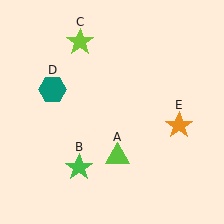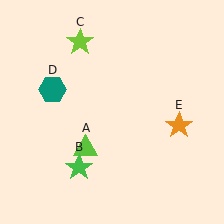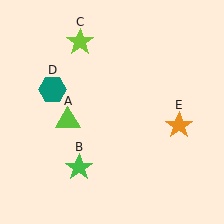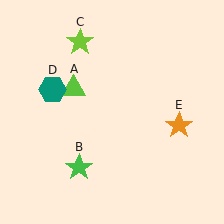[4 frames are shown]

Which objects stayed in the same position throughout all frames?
Green star (object B) and lime star (object C) and teal hexagon (object D) and orange star (object E) remained stationary.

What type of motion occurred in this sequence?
The lime triangle (object A) rotated clockwise around the center of the scene.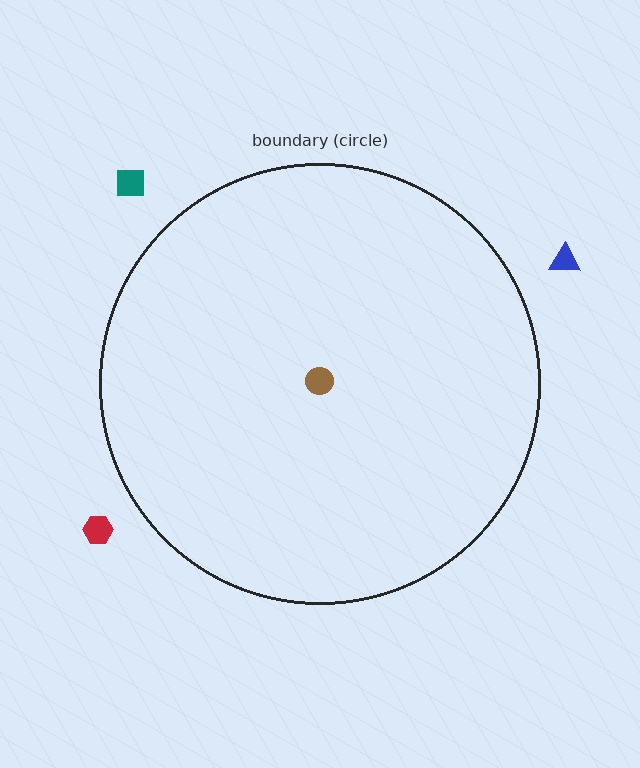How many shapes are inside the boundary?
1 inside, 3 outside.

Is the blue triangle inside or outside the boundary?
Outside.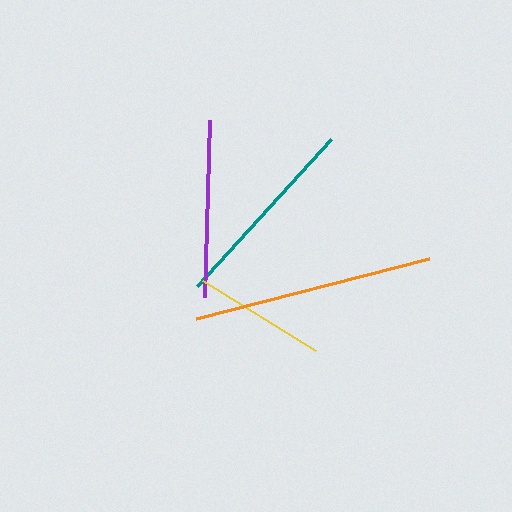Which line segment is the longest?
The orange line is the longest at approximately 241 pixels.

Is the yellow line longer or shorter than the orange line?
The orange line is longer than the yellow line.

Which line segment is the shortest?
The yellow line is the shortest at approximately 134 pixels.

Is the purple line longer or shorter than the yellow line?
The purple line is longer than the yellow line.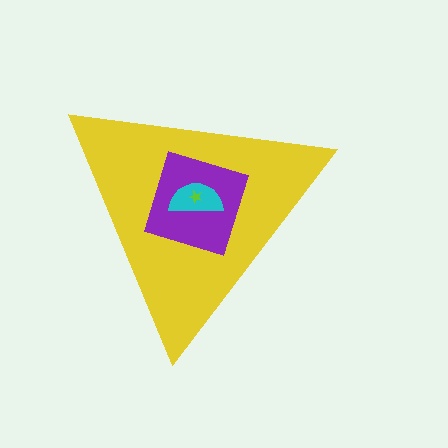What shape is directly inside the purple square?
The cyan semicircle.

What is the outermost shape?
The yellow triangle.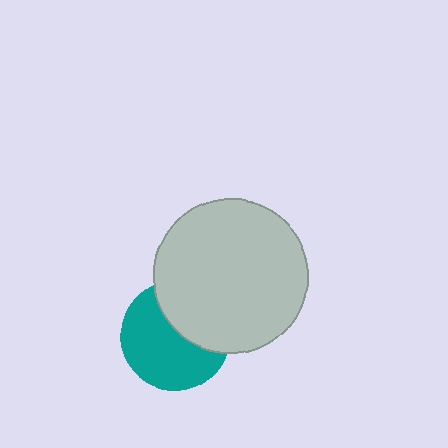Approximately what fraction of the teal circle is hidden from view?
Roughly 39% of the teal circle is hidden behind the light gray circle.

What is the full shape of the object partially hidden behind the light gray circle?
The partially hidden object is a teal circle.